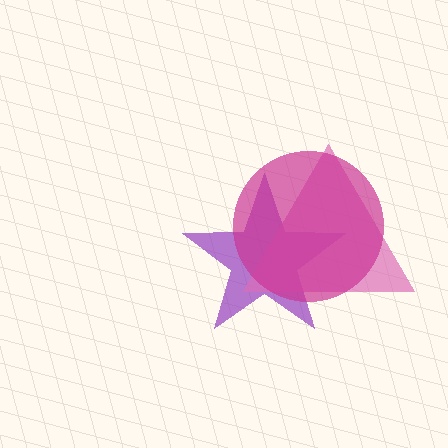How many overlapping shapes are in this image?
There are 3 overlapping shapes in the image.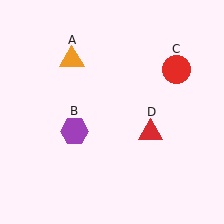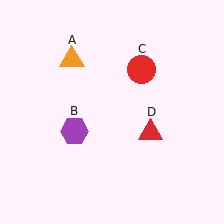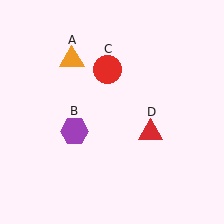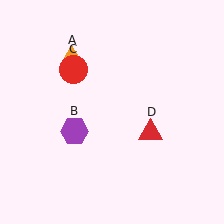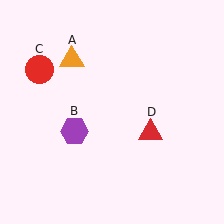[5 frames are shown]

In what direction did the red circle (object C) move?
The red circle (object C) moved left.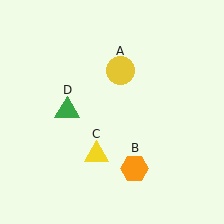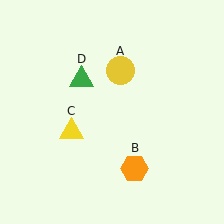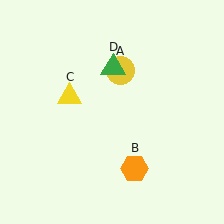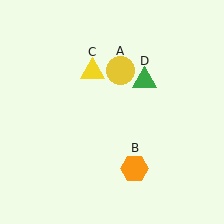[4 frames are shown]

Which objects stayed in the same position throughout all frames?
Yellow circle (object A) and orange hexagon (object B) remained stationary.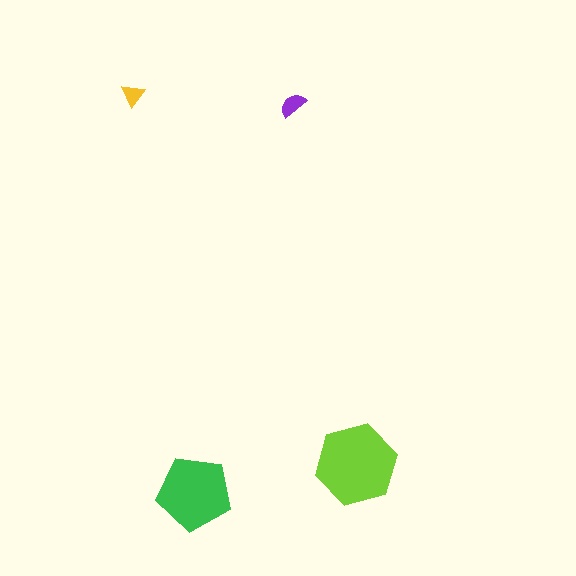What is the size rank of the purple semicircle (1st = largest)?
3rd.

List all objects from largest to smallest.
The lime hexagon, the green pentagon, the purple semicircle, the yellow triangle.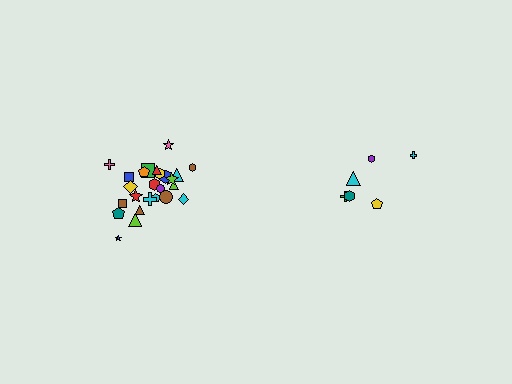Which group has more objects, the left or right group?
The left group.